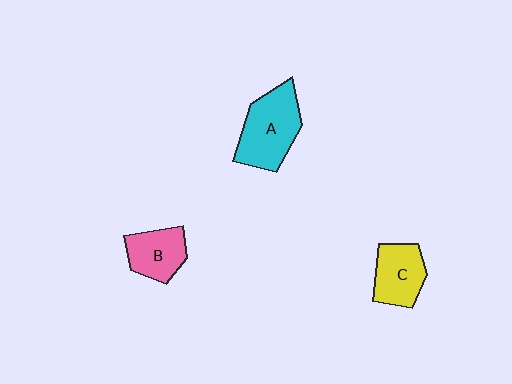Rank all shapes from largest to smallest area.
From largest to smallest: A (cyan), C (yellow), B (pink).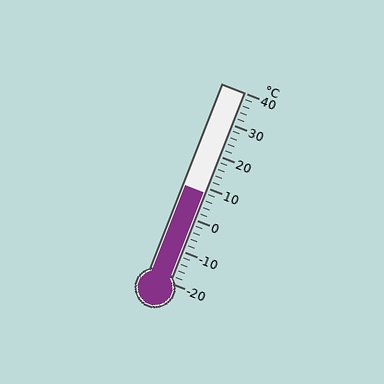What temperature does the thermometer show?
The thermometer shows approximately 8°C.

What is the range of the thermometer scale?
The thermometer scale ranges from -20°C to 40°C.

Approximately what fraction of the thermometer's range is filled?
The thermometer is filled to approximately 45% of its range.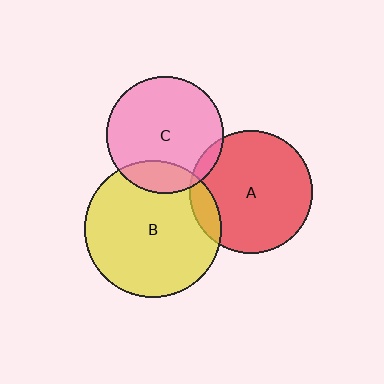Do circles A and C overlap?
Yes.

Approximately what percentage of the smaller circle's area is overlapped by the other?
Approximately 5%.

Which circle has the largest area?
Circle B (yellow).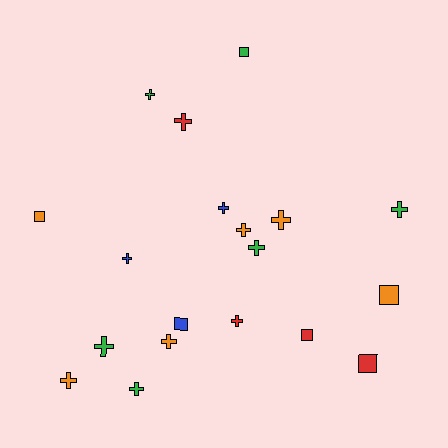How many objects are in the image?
There are 19 objects.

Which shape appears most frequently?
Cross, with 13 objects.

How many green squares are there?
There is 1 green square.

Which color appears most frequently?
Green, with 6 objects.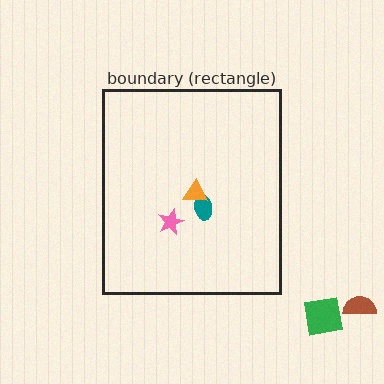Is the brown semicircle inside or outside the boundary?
Outside.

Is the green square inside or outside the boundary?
Outside.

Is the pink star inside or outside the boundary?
Inside.